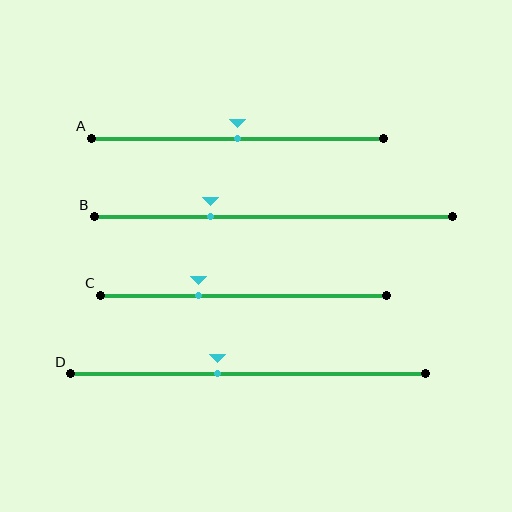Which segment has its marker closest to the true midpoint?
Segment A has its marker closest to the true midpoint.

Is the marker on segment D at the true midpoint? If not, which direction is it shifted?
No, the marker on segment D is shifted to the left by about 9% of the segment length.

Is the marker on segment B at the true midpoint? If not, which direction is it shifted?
No, the marker on segment B is shifted to the left by about 18% of the segment length.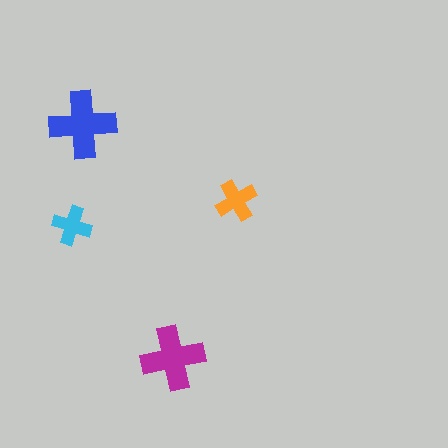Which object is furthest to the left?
The cyan cross is leftmost.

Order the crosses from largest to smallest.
the blue one, the magenta one, the orange one, the cyan one.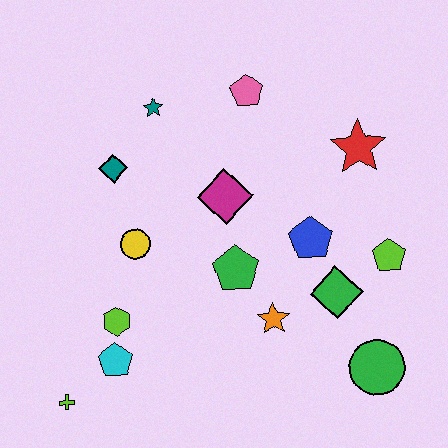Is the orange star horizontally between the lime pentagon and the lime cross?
Yes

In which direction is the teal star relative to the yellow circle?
The teal star is above the yellow circle.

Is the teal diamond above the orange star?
Yes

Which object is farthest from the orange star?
The teal star is farthest from the orange star.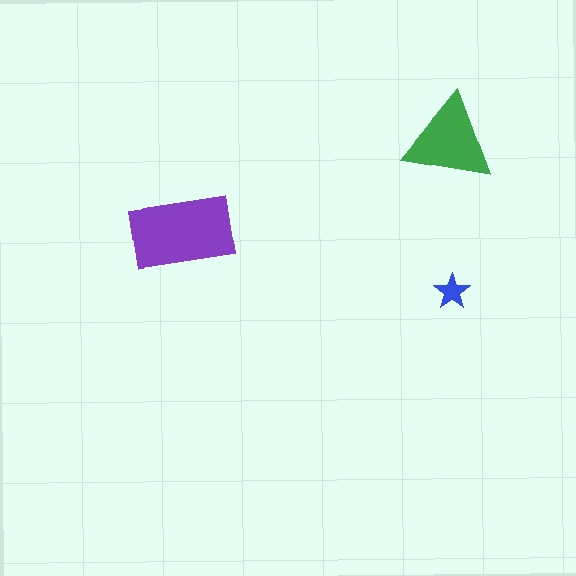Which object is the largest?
The purple rectangle.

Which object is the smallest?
The blue star.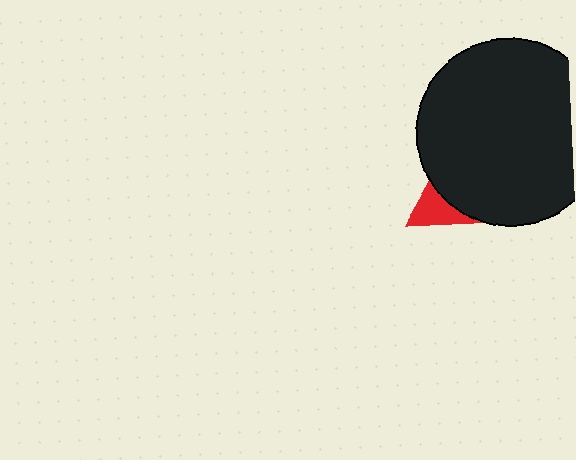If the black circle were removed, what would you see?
You would see the complete red triangle.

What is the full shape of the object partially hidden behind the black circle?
The partially hidden object is a red triangle.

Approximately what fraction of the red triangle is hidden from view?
Roughly 70% of the red triangle is hidden behind the black circle.